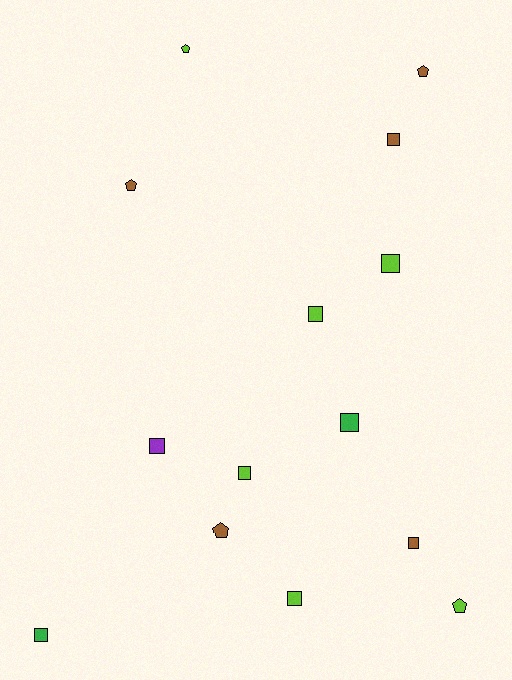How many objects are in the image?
There are 14 objects.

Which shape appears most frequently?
Square, with 9 objects.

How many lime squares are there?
There are 4 lime squares.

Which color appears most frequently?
Lime, with 6 objects.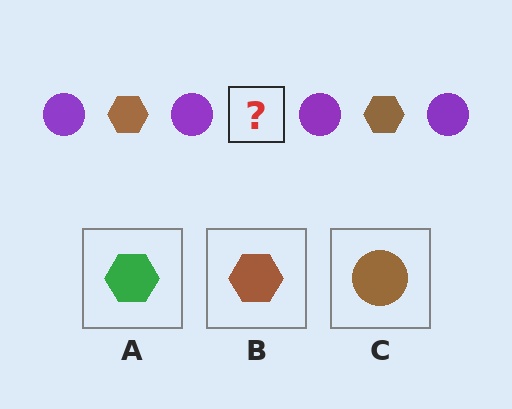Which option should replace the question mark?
Option B.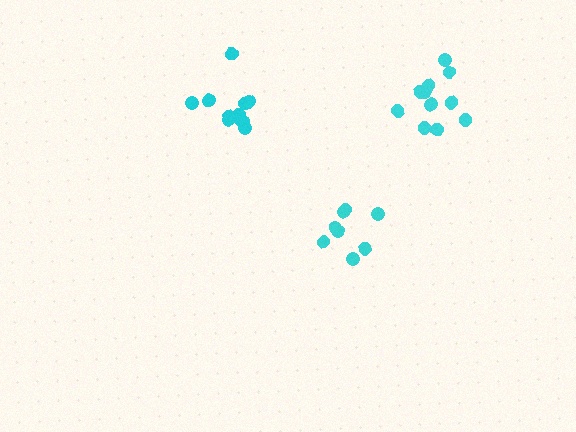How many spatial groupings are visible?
There are 3 spatial groupings.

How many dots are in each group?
Group 1: 11 dots, Group 2: 11 dots, Group 3: 8 dots (30 total).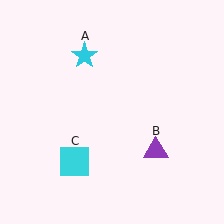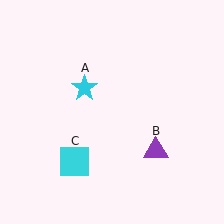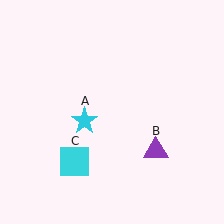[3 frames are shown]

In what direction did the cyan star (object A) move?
The cyan star (object A) moved down.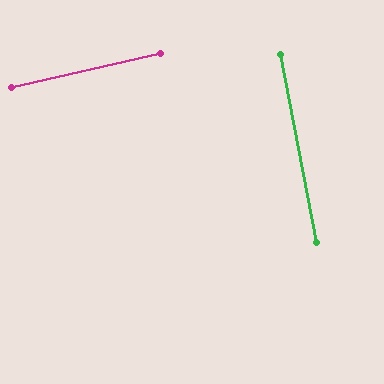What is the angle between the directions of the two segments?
Approximately 88 degrees.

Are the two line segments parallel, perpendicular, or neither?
Perpendicular — they meet at approximately 88°.